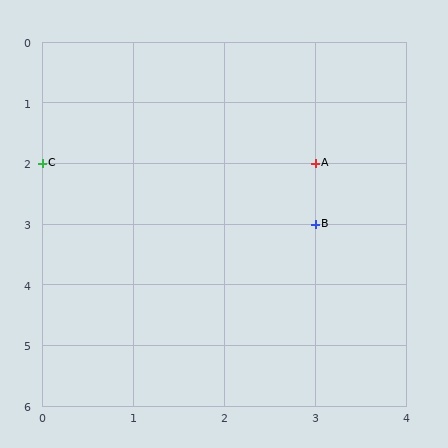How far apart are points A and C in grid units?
Points A and C are 3 columns apart.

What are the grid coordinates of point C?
Point C is at grid coordinates (0, 2).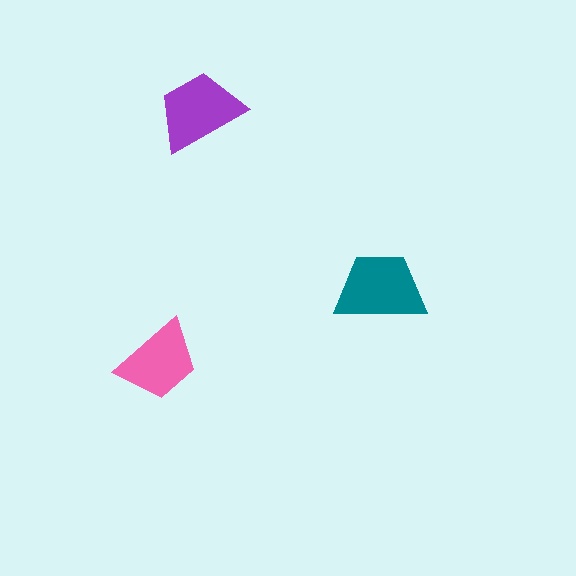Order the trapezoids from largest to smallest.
the teal one, the purple one, the pink one.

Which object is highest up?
The purple trapezoid is topmost.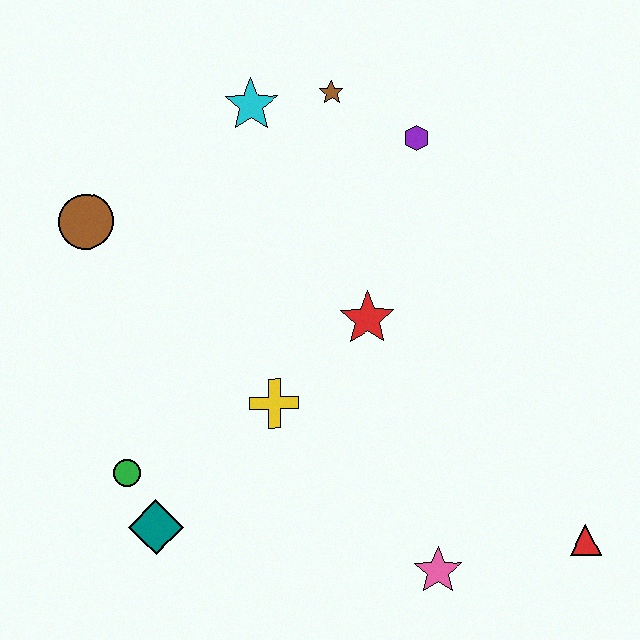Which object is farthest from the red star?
The red triangle is farthest from the red star.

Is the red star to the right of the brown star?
Yes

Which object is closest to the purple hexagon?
The brown star is closest to the purple hexagon.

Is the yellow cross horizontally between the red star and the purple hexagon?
No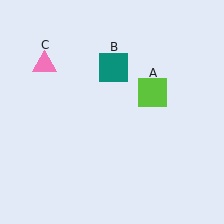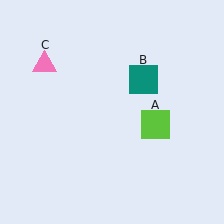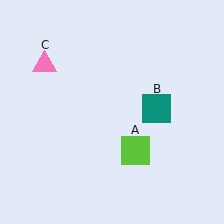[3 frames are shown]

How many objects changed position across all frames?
2 objects changed position: lime square (object A), teal square (object B).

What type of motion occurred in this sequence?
The lime square (object A), teal square (object B) rotated clockwise around the center of the scene.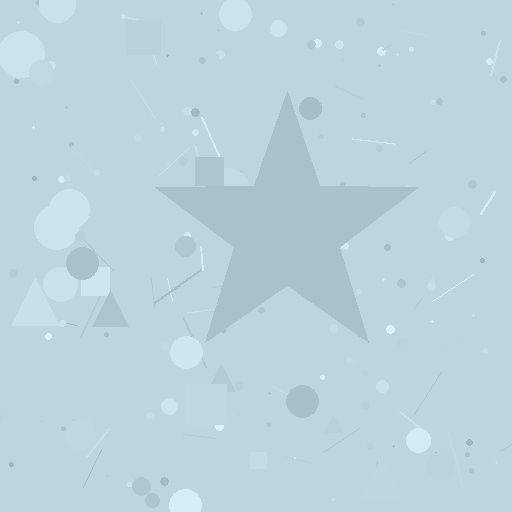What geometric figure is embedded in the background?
A star is embedded in the background.